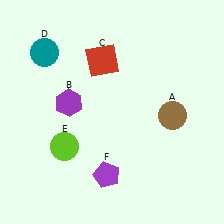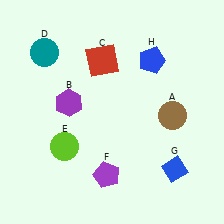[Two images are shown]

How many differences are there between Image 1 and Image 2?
There are 2 differences between the two images.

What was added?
A blue diamond (G), a blue pentagon (H) were added in Image 2.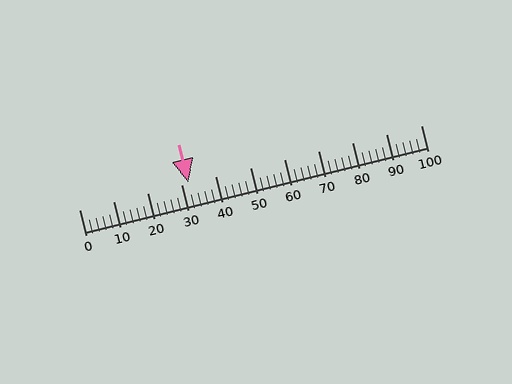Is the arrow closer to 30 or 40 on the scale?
The arrow is closer to 30.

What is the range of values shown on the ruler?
The ruler shows values from 0 to 100.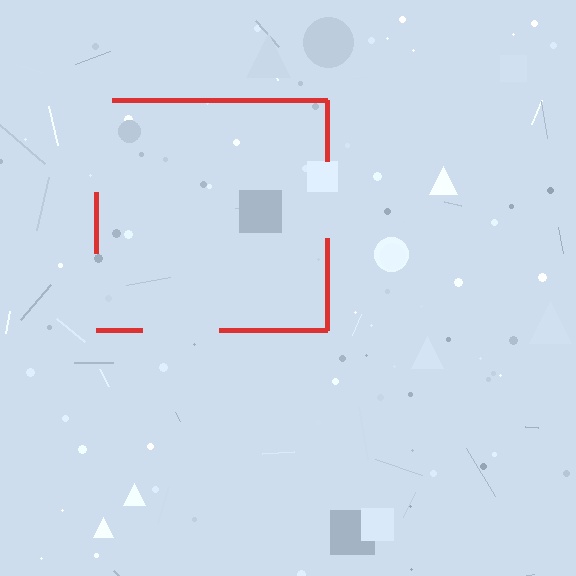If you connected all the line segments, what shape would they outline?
They would outline a square.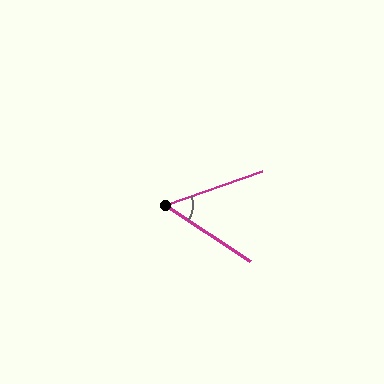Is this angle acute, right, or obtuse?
It is acute.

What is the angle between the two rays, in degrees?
Approximately 53 degrees.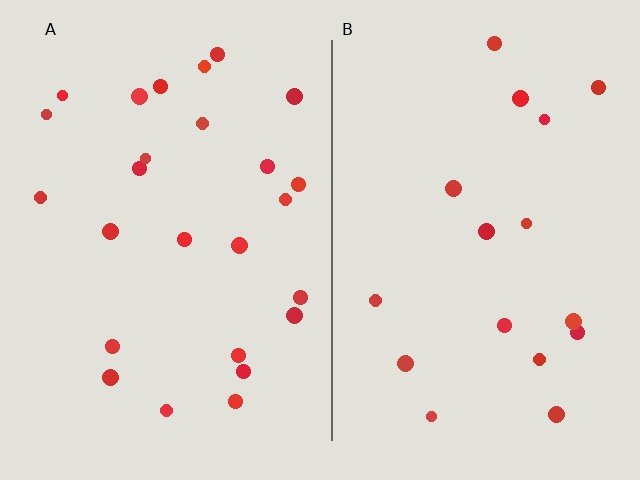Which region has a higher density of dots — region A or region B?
A (the left).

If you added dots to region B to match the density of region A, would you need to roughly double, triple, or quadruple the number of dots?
Approximately double.